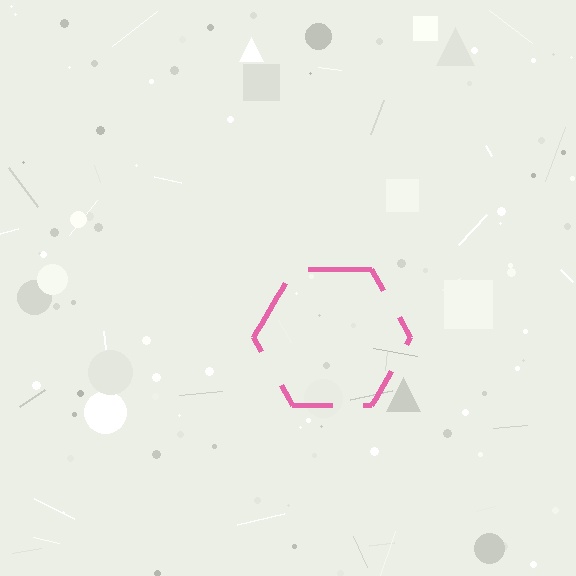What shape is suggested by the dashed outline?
The dashed outline suggests a hexagon.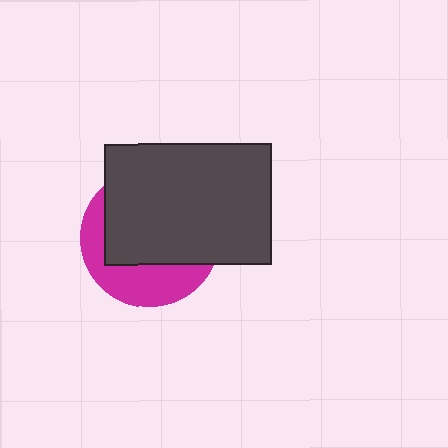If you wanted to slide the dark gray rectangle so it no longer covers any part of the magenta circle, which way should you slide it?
Slide it up — that is the most direct way to separate the two shapes.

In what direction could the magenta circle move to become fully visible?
The magenta circle could move down. That would shift it out from behind the dark gray rectangle entirely.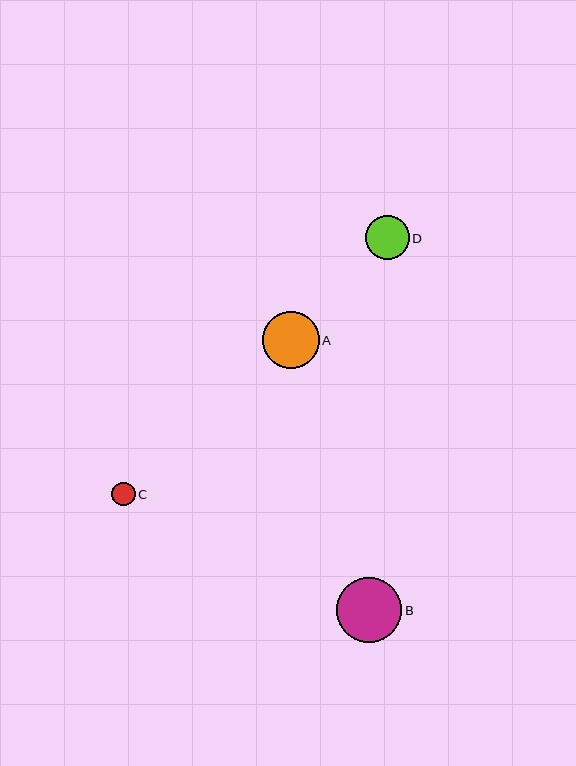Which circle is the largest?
Circle B is the largest with a size of approximately 65 pixels.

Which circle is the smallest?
Circle C is the smallest with a size of approximately 24 pixels.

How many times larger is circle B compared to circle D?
Circle B is approximately 1.5 times the size of circle D.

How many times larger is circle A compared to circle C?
Circle A is approximately 2.4 times the size of circle C.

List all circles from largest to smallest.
From largest to smallest: B, A, D, C.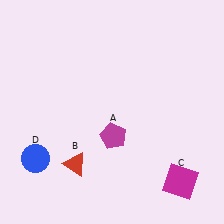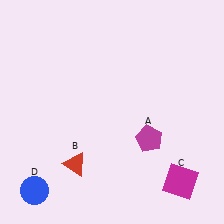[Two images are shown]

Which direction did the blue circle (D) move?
The blue circle (D) moved down.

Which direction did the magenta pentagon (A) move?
The magenta pentagon (A) moved right.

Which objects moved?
The objects that moved are: the magenta pentagon (A), the blue circle (D).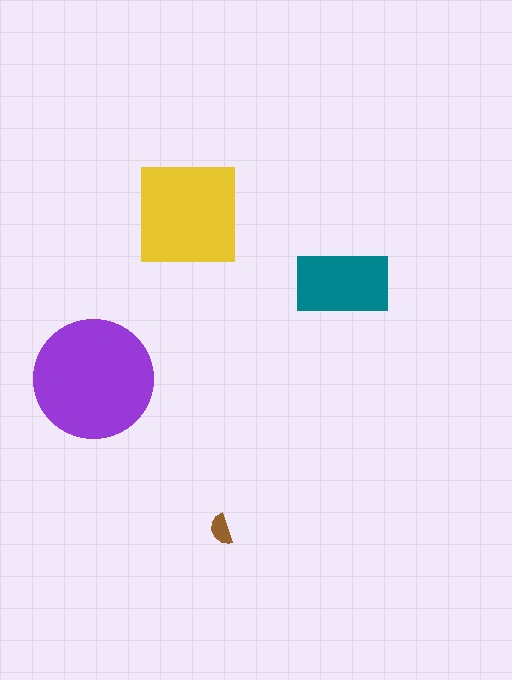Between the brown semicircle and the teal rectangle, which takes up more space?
The teal rectangle.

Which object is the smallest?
The brown semicircle.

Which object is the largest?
The purple circle.